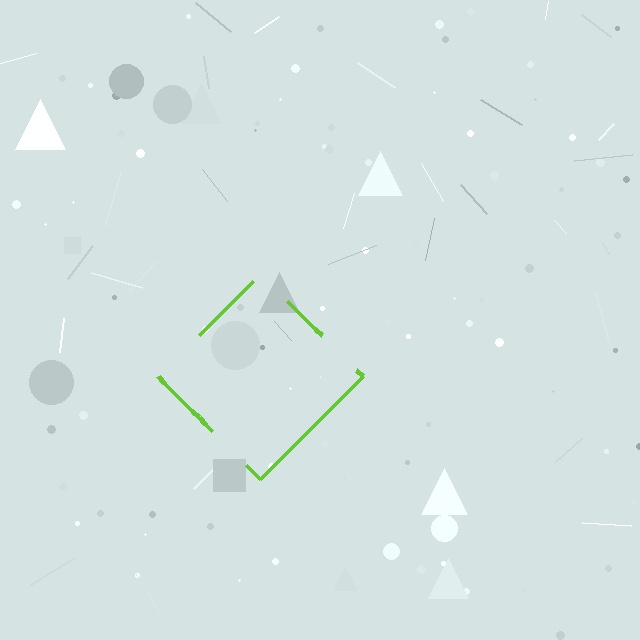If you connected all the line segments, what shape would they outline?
They would outline a diamond.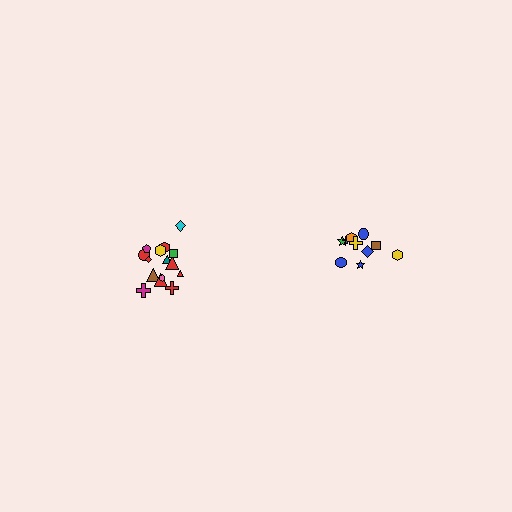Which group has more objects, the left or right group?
The left group.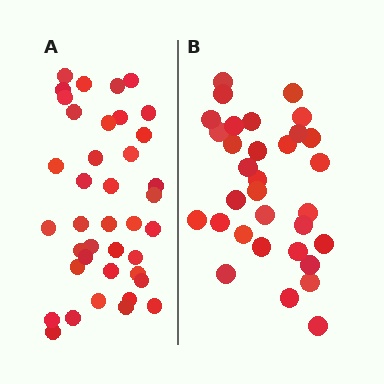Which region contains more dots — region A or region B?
Region A (the left region) has more dots.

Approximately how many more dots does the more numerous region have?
Region A has roughly 8 or so more dots than region B.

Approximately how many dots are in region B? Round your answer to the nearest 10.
About 30 dots. (The exact count is 32, which rounds to 30.)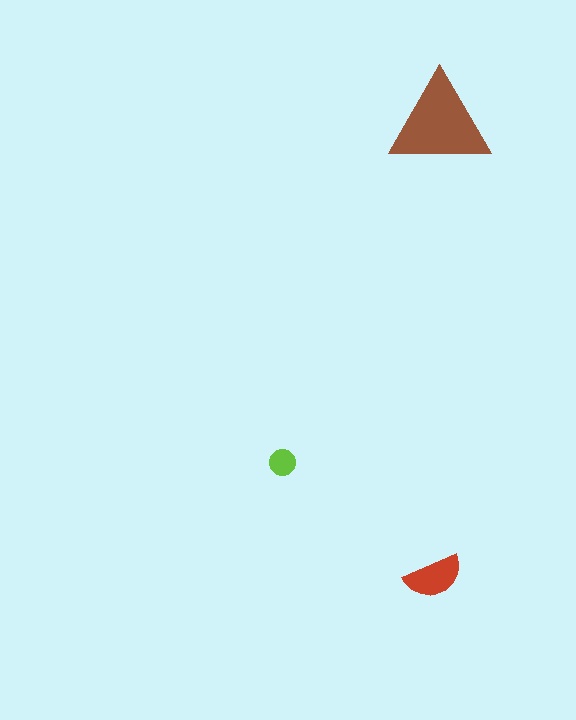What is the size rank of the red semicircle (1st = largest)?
2nd.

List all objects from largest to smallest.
The brown triangle, the red semicircle, the lime circle.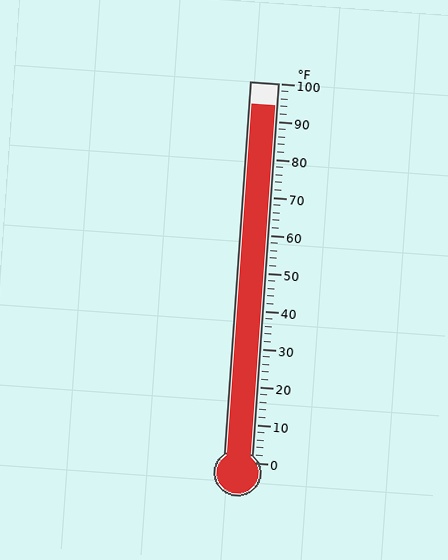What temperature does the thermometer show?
The thermometer shows approximately 94°F.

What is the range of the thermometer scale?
The thermometer scale ranges from 0°F to 100°F.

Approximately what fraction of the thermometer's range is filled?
The thermometer is filled to approximately 95% of its range.